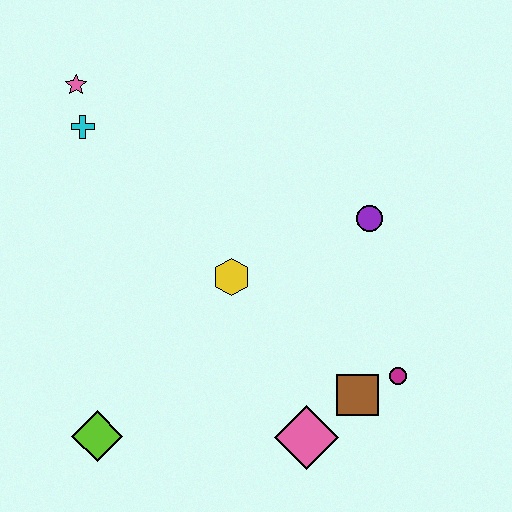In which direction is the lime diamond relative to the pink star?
The lime diamond is below the pink star.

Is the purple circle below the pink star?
Yes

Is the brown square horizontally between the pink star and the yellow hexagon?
No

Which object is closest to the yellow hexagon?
The purple circle is closest to the yellow hexagon.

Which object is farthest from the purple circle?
The lime diamond is farthest from the purple circle.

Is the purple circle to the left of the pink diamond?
No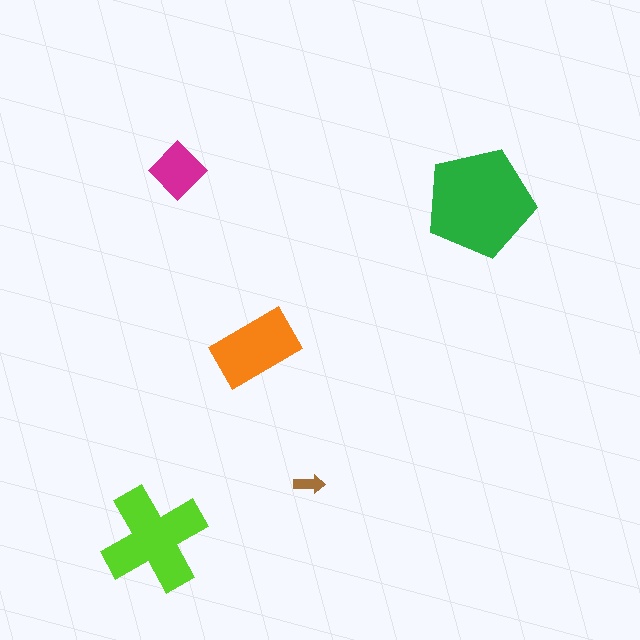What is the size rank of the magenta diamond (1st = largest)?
4th.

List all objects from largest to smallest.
The green pentagon, the lime cross, the orange rectangle, the magenta diamond, the brown arrow.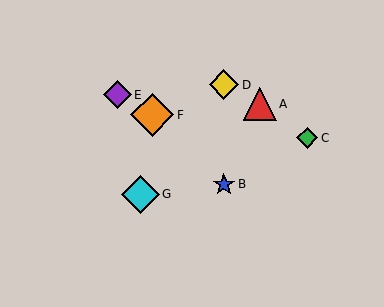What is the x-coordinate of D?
Object D is at x≈224.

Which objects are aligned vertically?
Objects B, D are aligned vertically.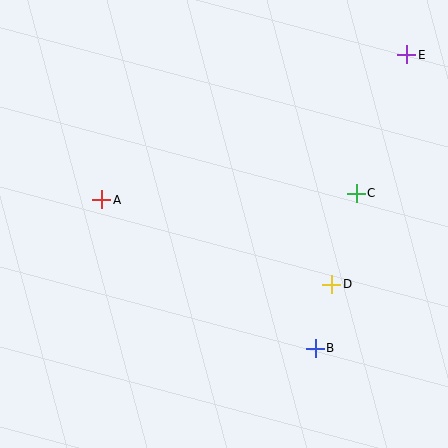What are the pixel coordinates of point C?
Point C is at (356, 193).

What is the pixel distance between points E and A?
The distance between E and A is 337 pixels.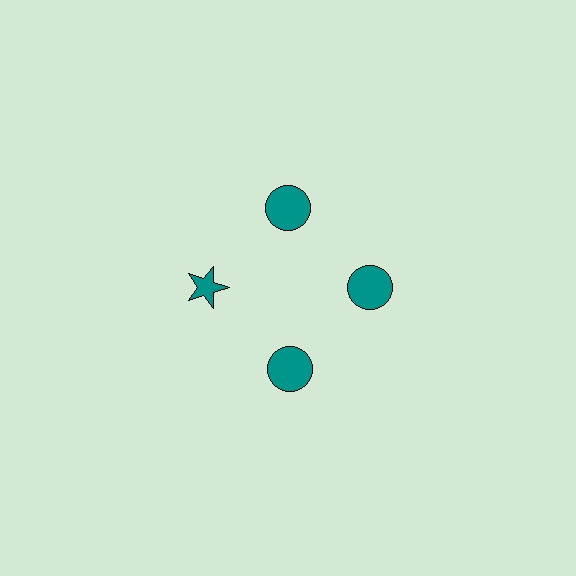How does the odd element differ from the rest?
It has a different shape: star instead of circle.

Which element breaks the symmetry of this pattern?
The teal star at roughly the 9 o'clock position breaks the symmetry. All other shapes are teal circles.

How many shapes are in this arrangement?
There are 4 shapes arranged in a ring pattern.